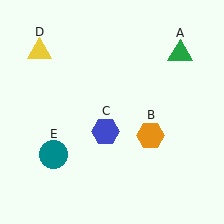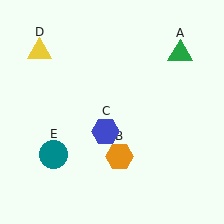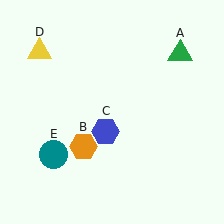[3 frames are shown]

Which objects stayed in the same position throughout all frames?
Green triangle (object A) and blue hexagon (object C) and yellow triangle (object D) and teal circle (object E) remained stationary.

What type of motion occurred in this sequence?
The orange hexagon (object B) rotated clockwise around the center of the scene.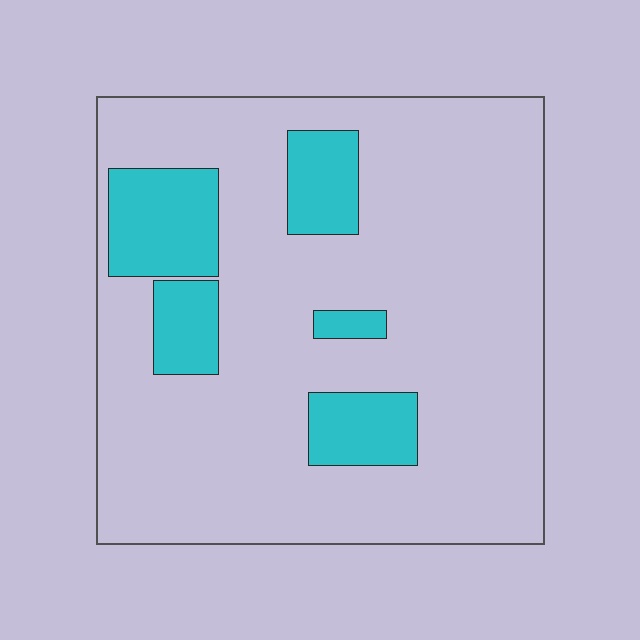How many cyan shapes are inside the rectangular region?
5.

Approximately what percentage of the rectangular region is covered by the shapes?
Approximately 20%.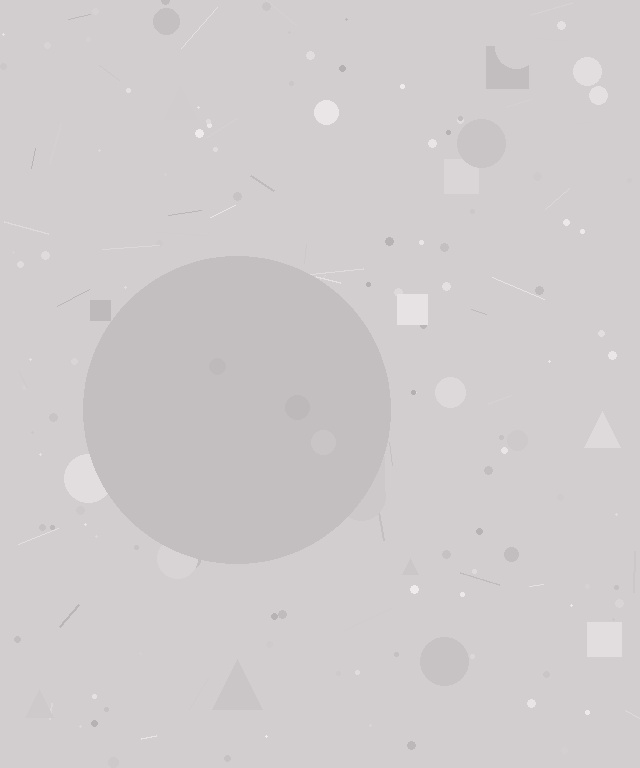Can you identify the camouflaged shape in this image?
The camouflaged shape is a circle.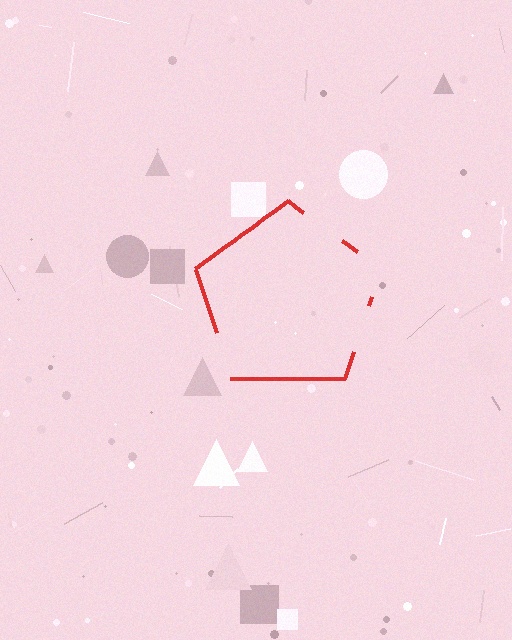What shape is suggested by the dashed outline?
The dashed outline suggests a pentagon.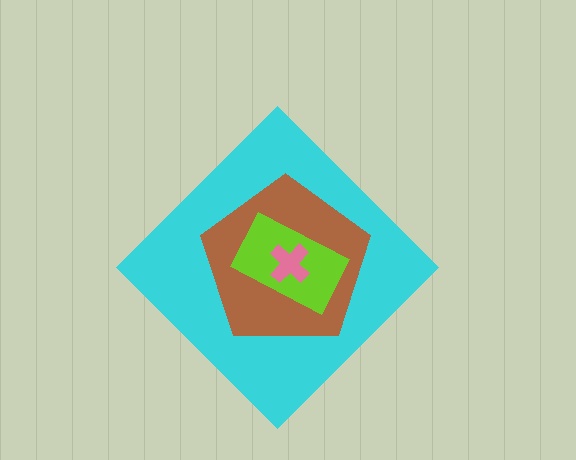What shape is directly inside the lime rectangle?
The pink cross.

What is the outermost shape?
The cyan diamond.